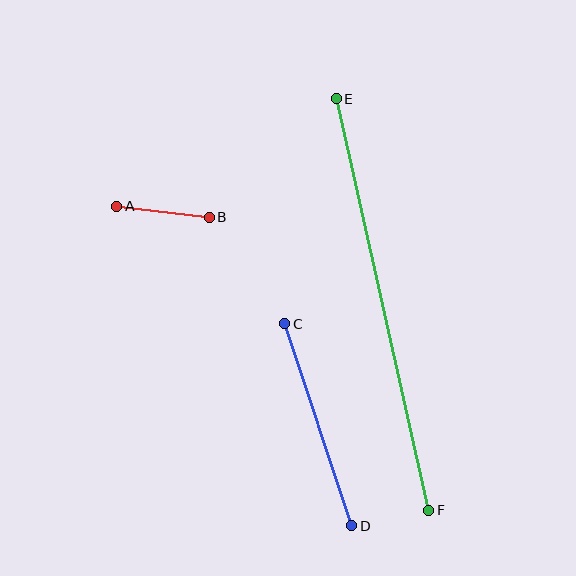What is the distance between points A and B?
The distance is approximately 93 pixels.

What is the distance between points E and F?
The distance is approximately 422 pixels.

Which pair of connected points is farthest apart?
Points E and F are farthest apart.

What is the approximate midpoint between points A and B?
The midpoint is at approximately (163, 212) pixels.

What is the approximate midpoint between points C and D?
The midpoint is at approximately (318, 425) pixels.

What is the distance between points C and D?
The distance is approximately 213 pixels.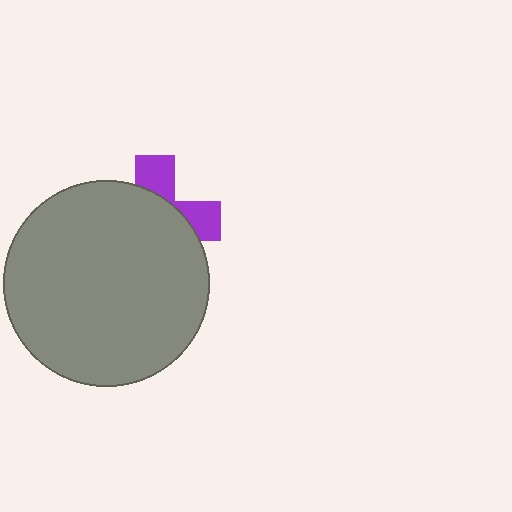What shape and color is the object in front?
The object in front is a gray circle.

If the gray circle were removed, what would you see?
You would see the complete purple cross.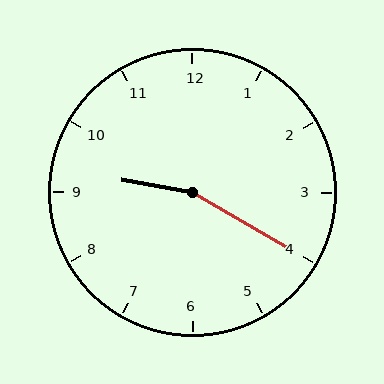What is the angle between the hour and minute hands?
Approximately 160 degrees.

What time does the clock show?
9:20.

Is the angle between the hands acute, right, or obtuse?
It is obtuse.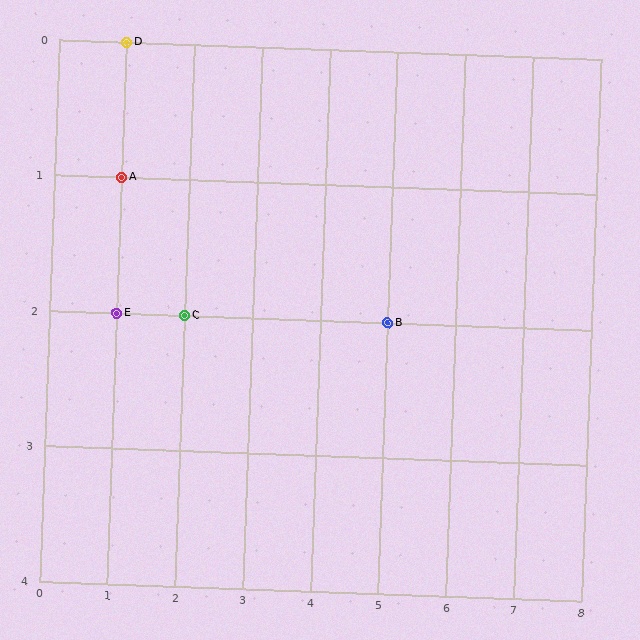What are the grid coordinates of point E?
Point E is at grid coordinates (1, 2).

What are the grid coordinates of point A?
Point A is at grid coordinates (1, 1).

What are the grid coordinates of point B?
Point B is at grid coordinates (5, 2).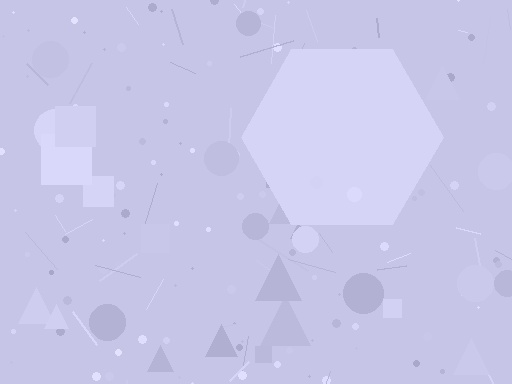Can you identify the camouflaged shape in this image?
The camouflaged shape is a hexagon.